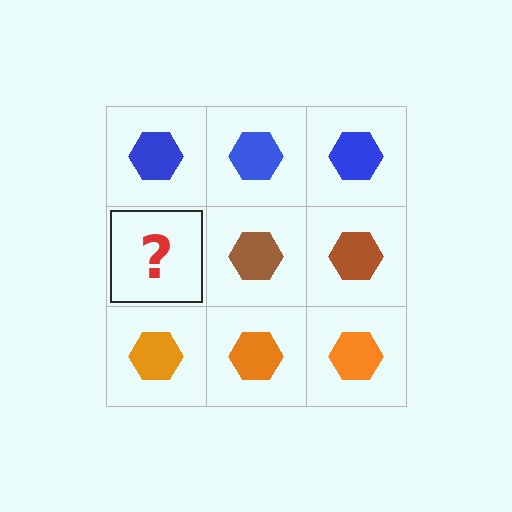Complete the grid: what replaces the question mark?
The question mark should be replaced with a brown hexagon.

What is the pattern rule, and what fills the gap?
The rule is that each row has a consistent color. The gap should be filled with a brown hexagon.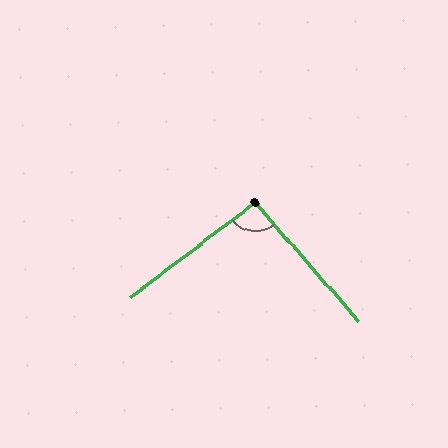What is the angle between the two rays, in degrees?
Approximately 94 degrees.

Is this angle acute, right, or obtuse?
It is approximately a right angle.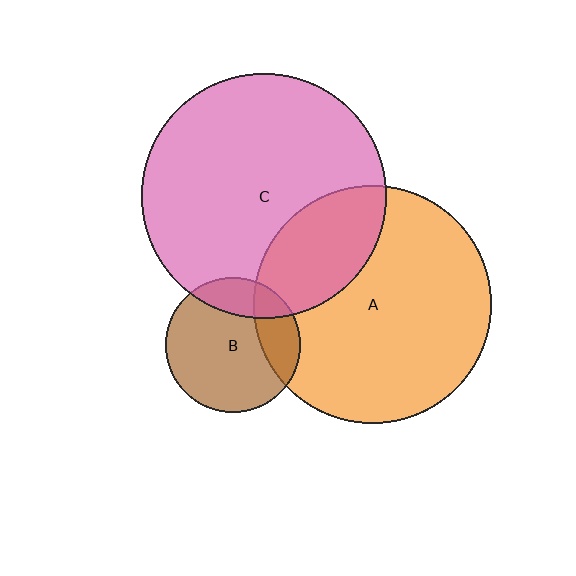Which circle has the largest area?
Circle C (pink).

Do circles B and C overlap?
Yes.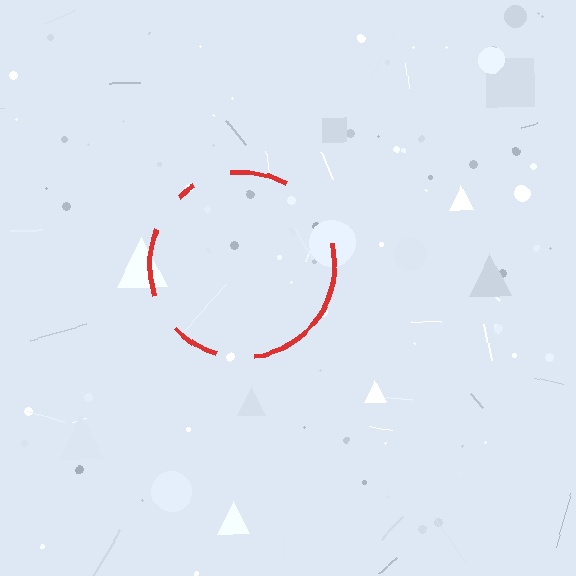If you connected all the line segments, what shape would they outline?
They would outline a circle.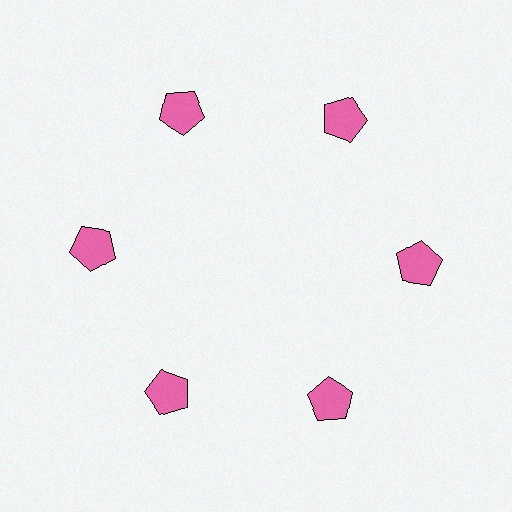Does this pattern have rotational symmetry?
Yes, this pattern has 6-fold rotational symmetry. It looks the same after rotating 60 degrees around the center.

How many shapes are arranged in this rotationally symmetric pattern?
There are 6 shapes, arranged in 6 groups of 1.